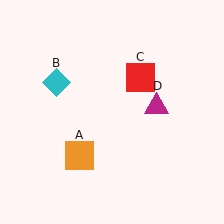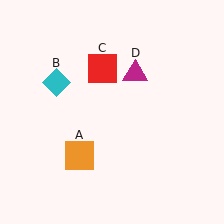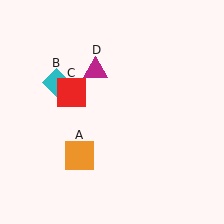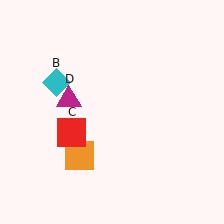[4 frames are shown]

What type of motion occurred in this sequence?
The red square (object C), magenta triangle (object D) rotated counterclockwise around the center of the scene.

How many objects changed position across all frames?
2 objects changed position: red square (object C), magenta triangle (object D).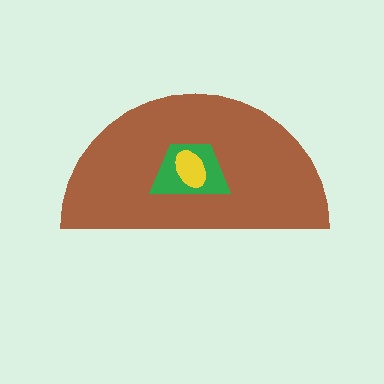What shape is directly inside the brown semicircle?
The green trapezoid.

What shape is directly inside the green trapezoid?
The yellow ellipse.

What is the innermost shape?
The yellow ellipse.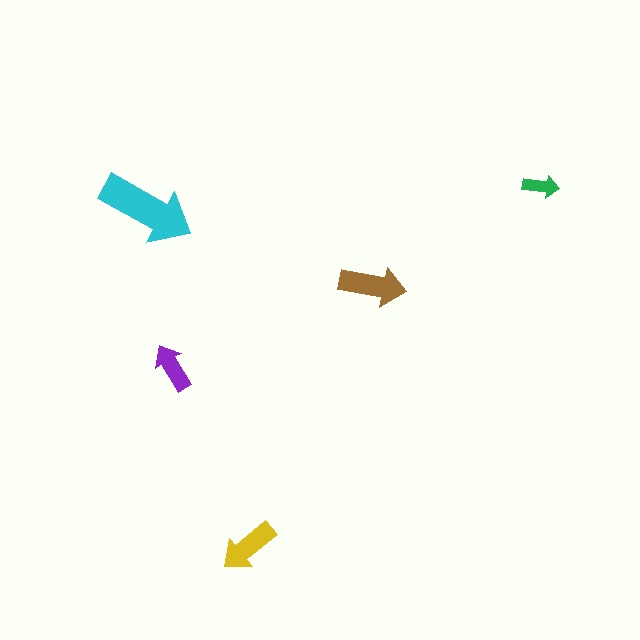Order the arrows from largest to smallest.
the cyan one, the brown one, the yellow one, the purple one, the green one.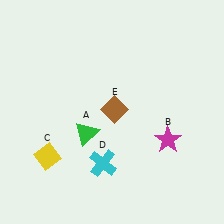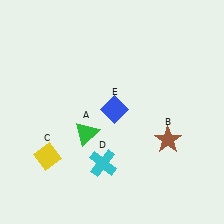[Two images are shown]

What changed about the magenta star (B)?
In Image 1, B is magenta. In Image 2, it changed to brown.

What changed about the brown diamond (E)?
In Image 1, E is brown. In Image 2, it changed to blue.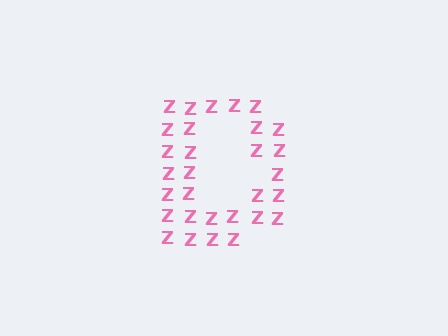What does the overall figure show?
The overall figure shows the letter D.